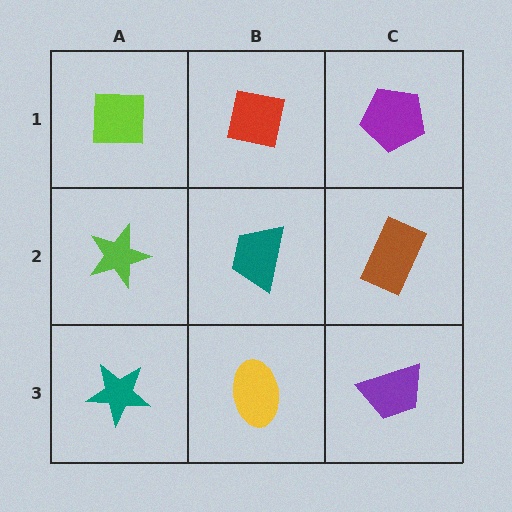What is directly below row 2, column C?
A purple trapezoid.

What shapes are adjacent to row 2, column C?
A purple pentagon (row 1, column C), a purple trapezoid (row 3, column C), a teal trapezoid (row 2, column B).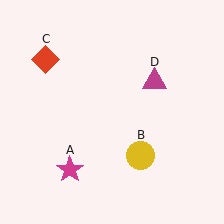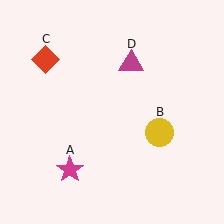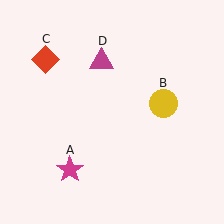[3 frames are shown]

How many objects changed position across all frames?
2 objects changed position: yellow circle (object B), magenta triangle (object D).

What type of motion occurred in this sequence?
The yellow circle (object B), magenta triangle (object D) rotated counterclockwise around the center of the scene.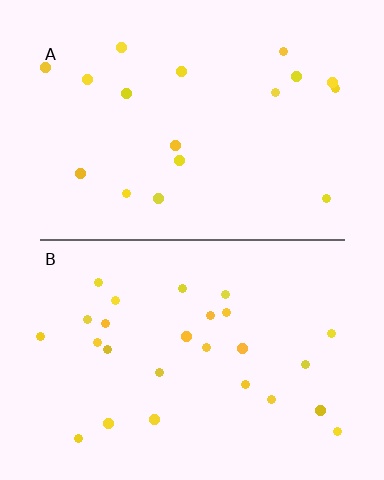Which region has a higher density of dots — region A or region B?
B (the bottom).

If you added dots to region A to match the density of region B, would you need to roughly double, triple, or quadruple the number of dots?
Approximately double.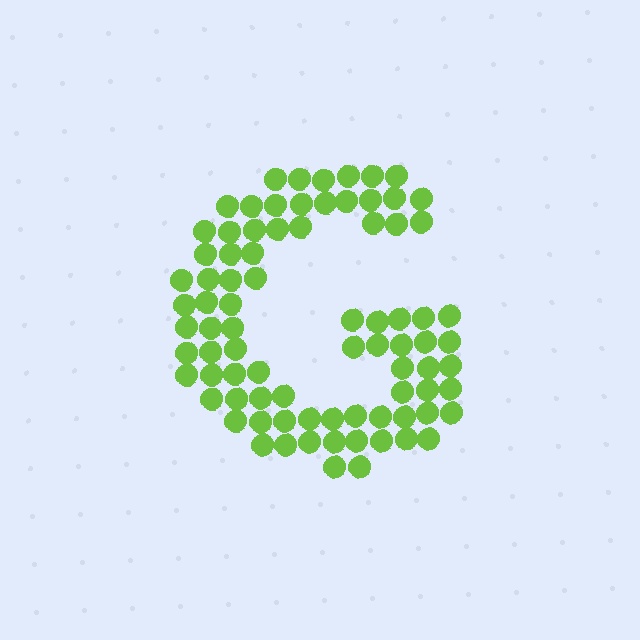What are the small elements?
The small elements are circles.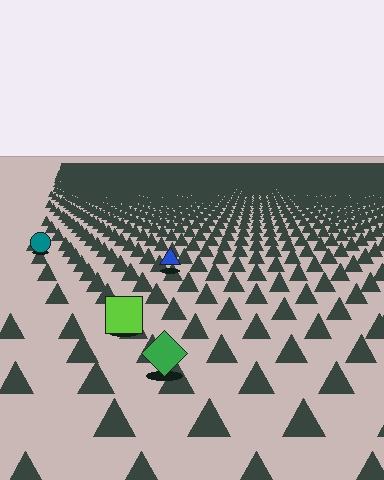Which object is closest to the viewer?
The green diamond is closest. The texture marks near it are larger and more spread out.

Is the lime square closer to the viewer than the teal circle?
Yes. The lime square is closer — you can tell from the texture gradient: the ground texture is coarser near it.